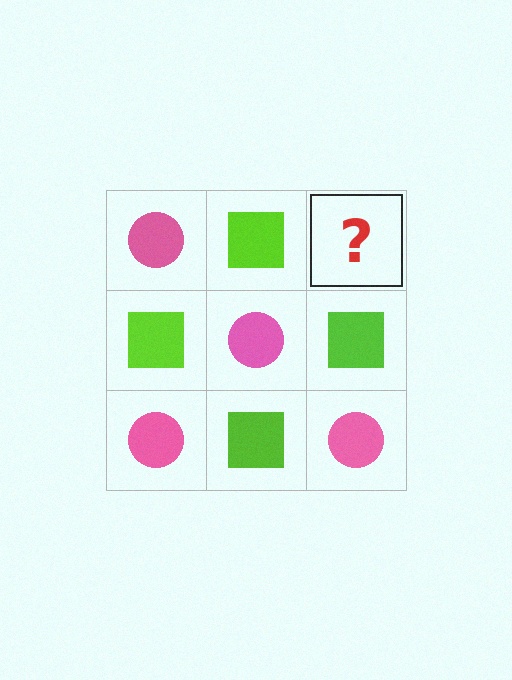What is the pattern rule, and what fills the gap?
The rule is that it alternates pink circle and lime square in a checkerboard pattern. The gap should be filled with a pink circle.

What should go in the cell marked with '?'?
The missing cell should contain a pink circle.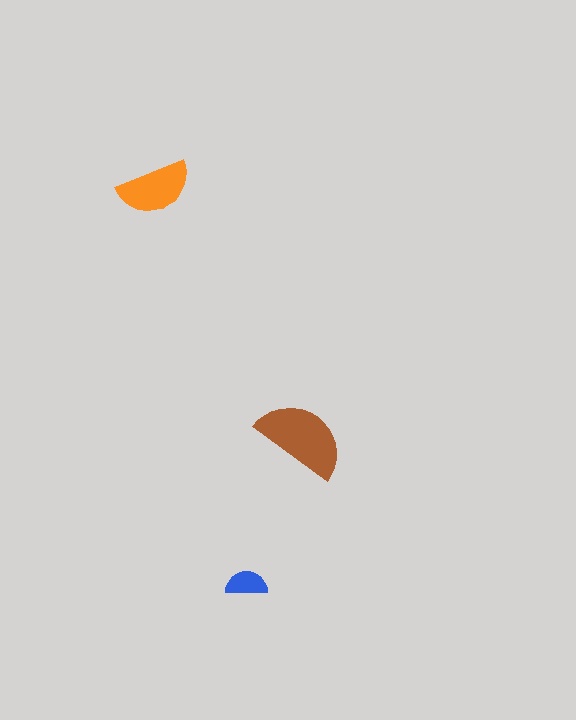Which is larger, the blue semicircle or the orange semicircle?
The orange one.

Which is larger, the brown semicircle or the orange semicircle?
The brown one.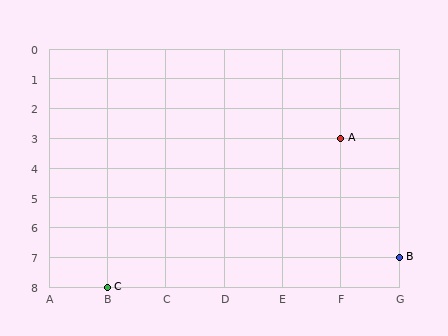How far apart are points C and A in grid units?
Points C and A are 4 columns and 5 rows apart (about 6.4 grid units diagonally).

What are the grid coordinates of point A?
Point A is at grid coordinates (F, 3).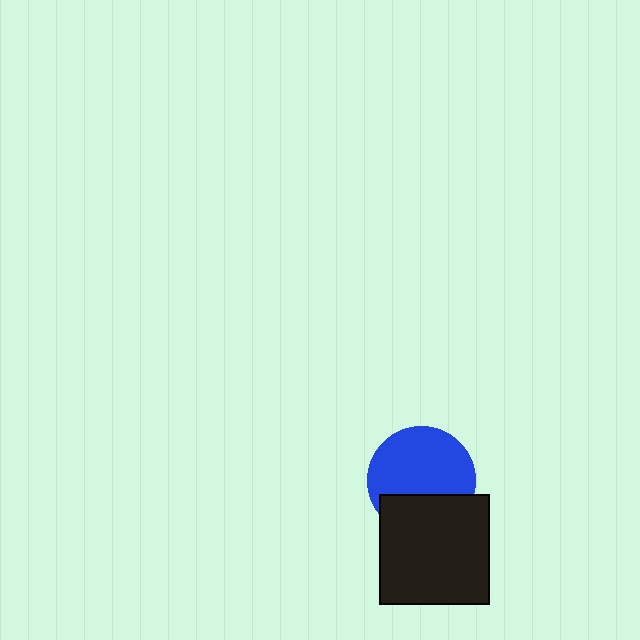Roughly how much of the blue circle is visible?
Most of it is visible (roughly 67%).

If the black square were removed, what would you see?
You would see the complete blue circle.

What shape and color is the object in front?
The object in front is a black square.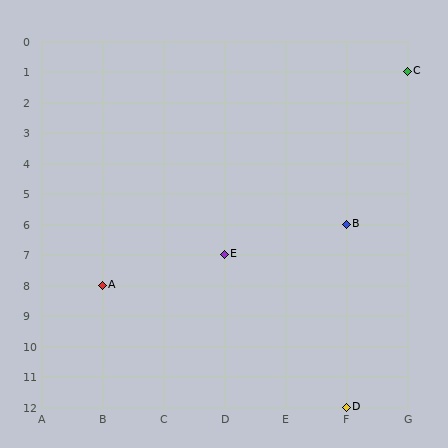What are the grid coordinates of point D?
Point D is at grid coordinates (F, 12).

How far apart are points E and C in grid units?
Points E and C are 3 columns and 6 rows apart (about 6.7 grid units diagonally).